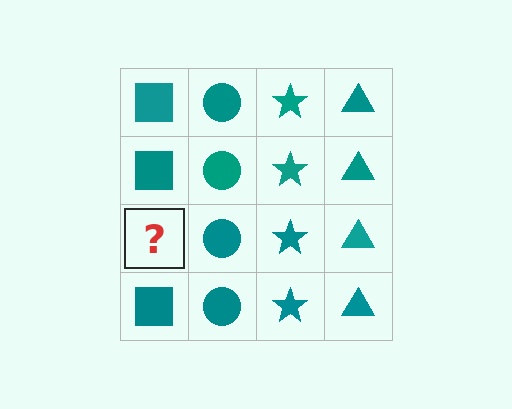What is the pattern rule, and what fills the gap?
The rule is that each column has a consistent shape. The gap should be filled with a teal square.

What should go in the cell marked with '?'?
The missing cell should contain a teal square.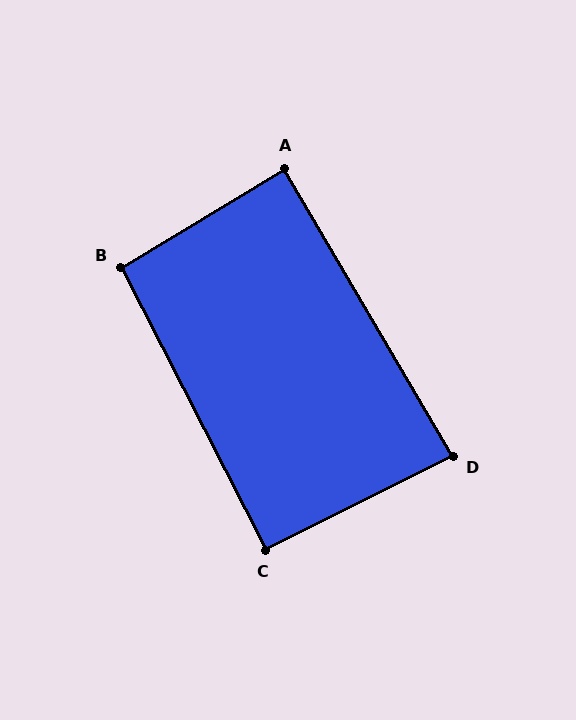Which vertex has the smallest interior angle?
D, at approximately 86 degrees.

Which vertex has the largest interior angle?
B, at approximately 94 degrees.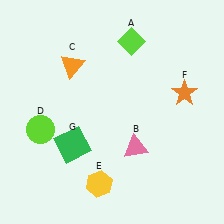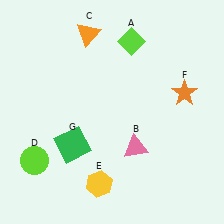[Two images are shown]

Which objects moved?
The objects that moved are: the orange triangle (C), the lime circle (D).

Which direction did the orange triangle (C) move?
The orange triangle (C) moved up.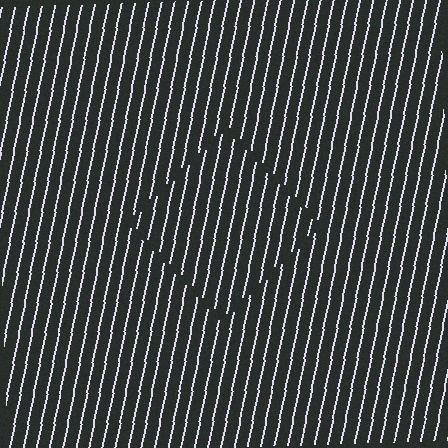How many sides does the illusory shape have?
4 sides — the line-ends trace a square.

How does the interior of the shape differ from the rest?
The interior of the shape contains the same grating, shifted by half a period — the contour is defined by the phase discontinuity where line-ends from the inner and outer gratings abut.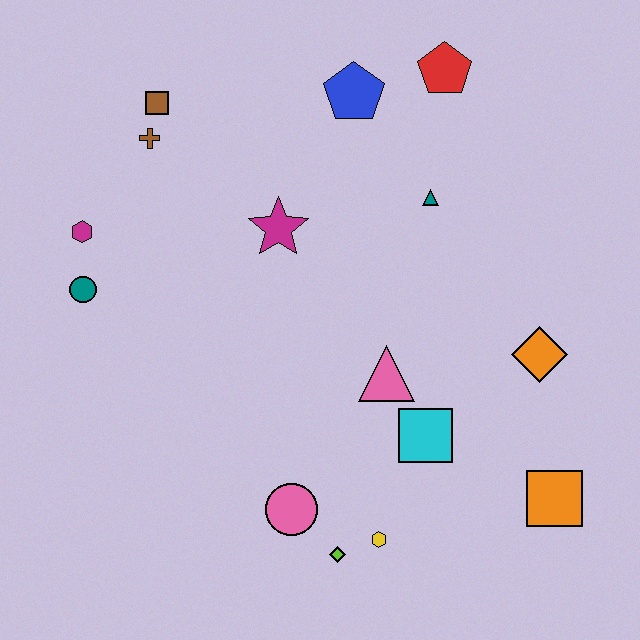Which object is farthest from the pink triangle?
The brown square is farthest from the pink triangle.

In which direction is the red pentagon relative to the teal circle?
The red pentagon is to the right of the teal circle.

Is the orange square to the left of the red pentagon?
No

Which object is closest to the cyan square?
The pink triangle is closest to the cyan square.